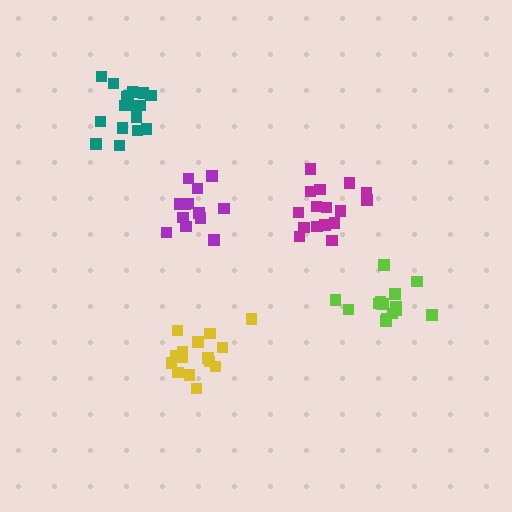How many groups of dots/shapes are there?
There are 5 groups.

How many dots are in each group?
Group 1: 15 dots, Group 2: 17 dots, Group 3: 14 dots, Group 4: 13 dots, Group 5: 16 dots (75 total).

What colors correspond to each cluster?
The clusters are colored: yellow, teal, lime, purple, magenta.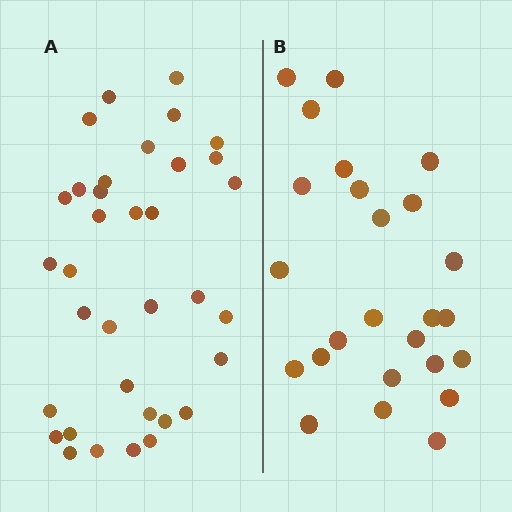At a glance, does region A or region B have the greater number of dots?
Region A (the left region) has more dots.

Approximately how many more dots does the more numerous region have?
Region A has roughly 10 or so more dots than region B.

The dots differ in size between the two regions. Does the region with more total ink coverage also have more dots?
No. Region B has more total ink coverage because its dots are larger, but region A actually contains more individual dots. Total area can be misleading — the number of items is what matters here.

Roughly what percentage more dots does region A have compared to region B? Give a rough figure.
About 40% more.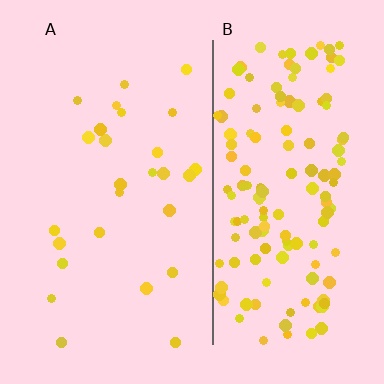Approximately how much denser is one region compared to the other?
Approximately 5.2× — region B over region A.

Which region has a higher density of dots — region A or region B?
B (the right).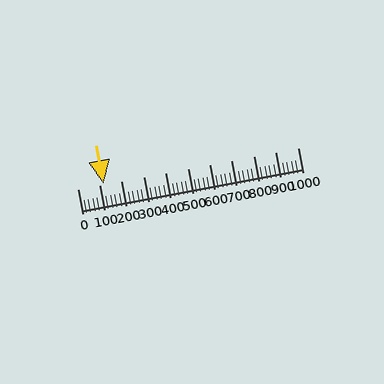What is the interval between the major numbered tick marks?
The major tick marks are spaced 100 units apart.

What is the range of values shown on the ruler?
The ruler shows values from 0 to 1000.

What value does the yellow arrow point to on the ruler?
The yellow arrow points to approximately 120.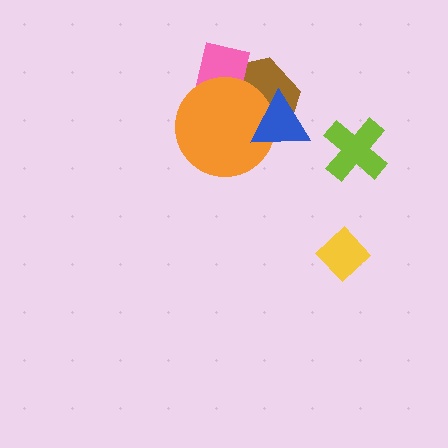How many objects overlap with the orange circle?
3 objects overlap with the orange circle.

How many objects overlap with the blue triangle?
2 objects overlap with the blue triangle.